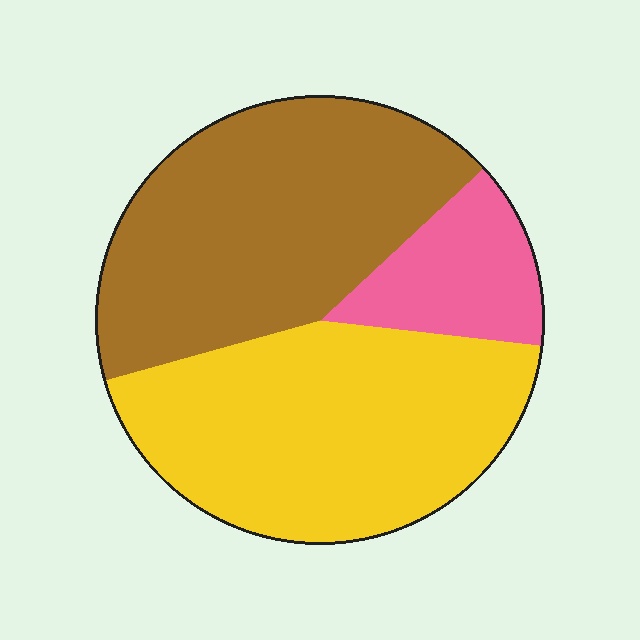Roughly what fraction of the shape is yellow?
Yellow takes up about two fifths (2/5) of the shape.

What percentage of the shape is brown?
Brown covers around 45% of the shape.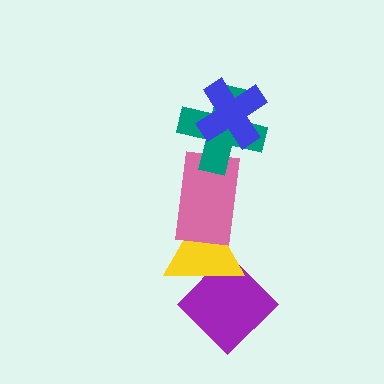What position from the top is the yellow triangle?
The yellow triangle is 4th from the top.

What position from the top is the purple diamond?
The purple diamond is 5th from the top.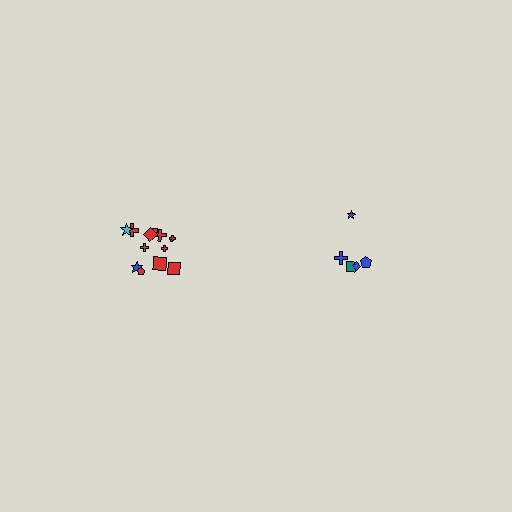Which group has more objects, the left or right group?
The left group.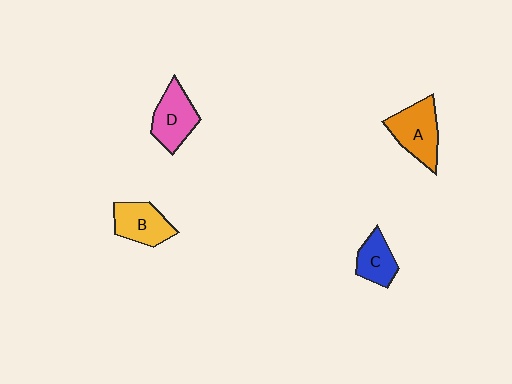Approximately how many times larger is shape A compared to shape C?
Approximately 1.5 times.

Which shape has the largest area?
Shape A (orange).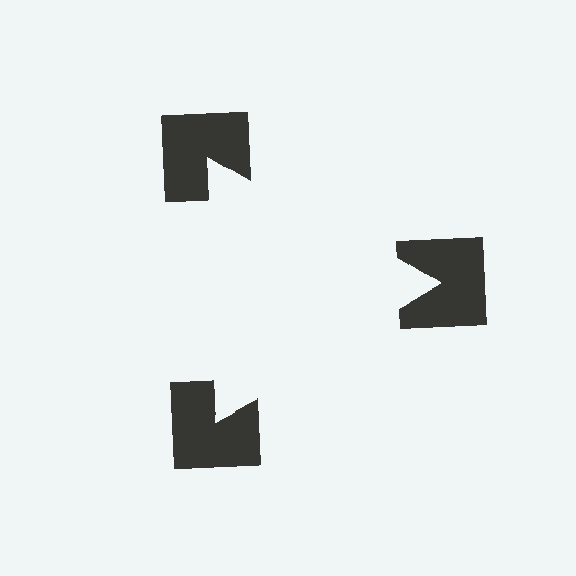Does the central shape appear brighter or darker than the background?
It typically appears slightly brighter than the background, even though no actual brightness change is drawn.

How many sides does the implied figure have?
3 sides.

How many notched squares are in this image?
There are 3 — one at each vertex of the illusory triangle.